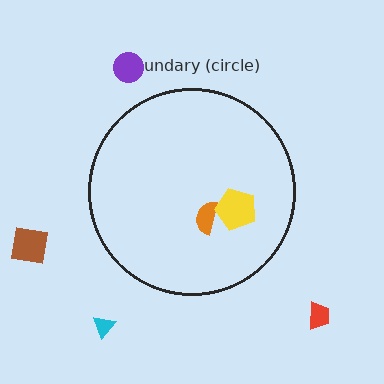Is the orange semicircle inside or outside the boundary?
Inside.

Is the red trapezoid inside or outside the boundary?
Outside.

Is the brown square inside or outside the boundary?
Outside.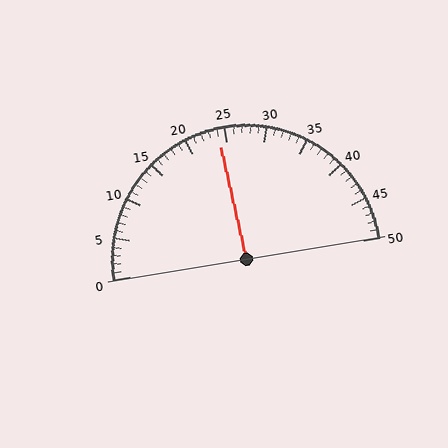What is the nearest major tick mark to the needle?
The nearest major tick mark is 25.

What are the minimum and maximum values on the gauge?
The gauge ranges from 0 to 50.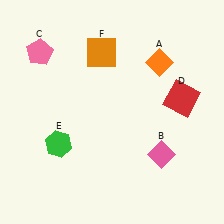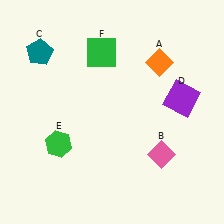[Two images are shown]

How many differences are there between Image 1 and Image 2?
There are 3 differences between the two images.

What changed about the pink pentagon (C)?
In Image 1, C is pink. In Image 2, it changed to teal.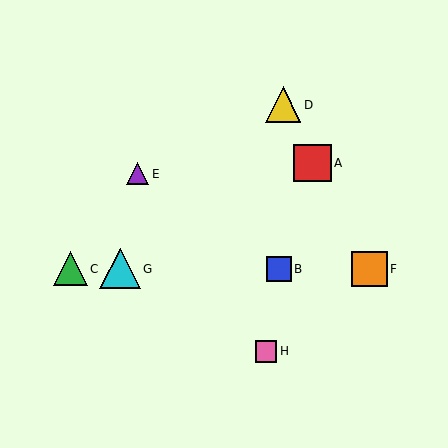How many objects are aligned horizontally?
4 objects (B, C, F, G) are aligned horizontally.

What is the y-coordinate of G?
Object G is at y≈269.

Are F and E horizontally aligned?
No, F is at y≈269 and E is at y≈174.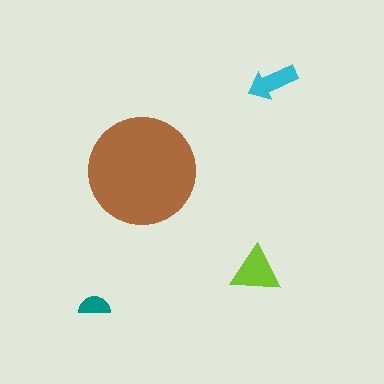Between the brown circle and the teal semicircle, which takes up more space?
The brown circle.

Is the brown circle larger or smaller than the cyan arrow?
Larger.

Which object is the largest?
The brown circle.